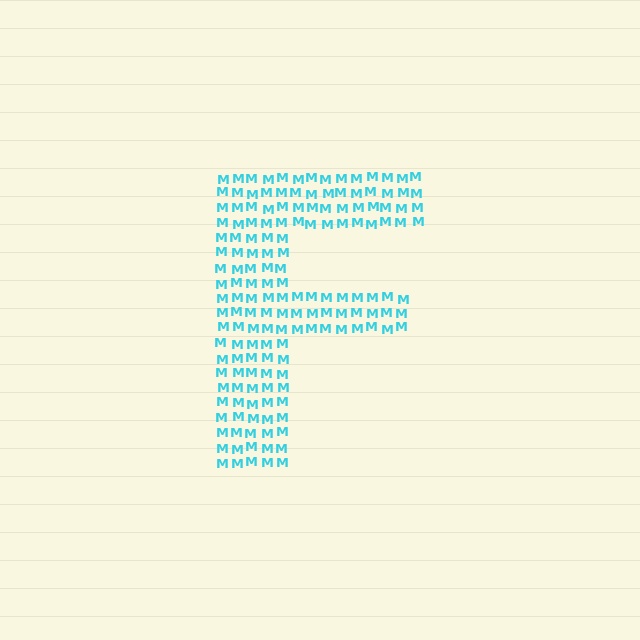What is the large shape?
The large shape is the letter F.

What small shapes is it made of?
It is made of small letter M's.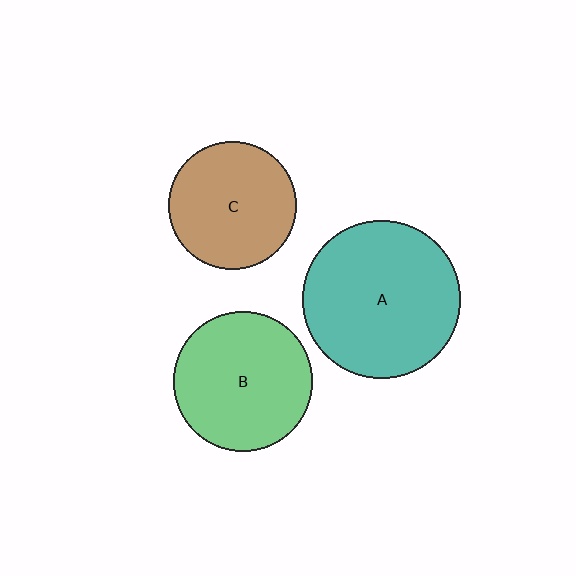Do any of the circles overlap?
No, none of the circles overlap.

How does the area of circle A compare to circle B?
Approximately 1.3 times.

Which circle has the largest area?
Circle A (teal).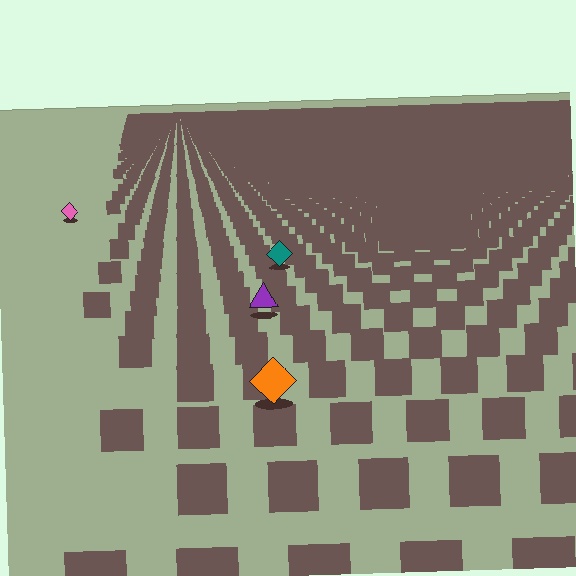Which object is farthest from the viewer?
The pink diamond is farthest from the viewer. It appears smaller and the ground texture around it is denser.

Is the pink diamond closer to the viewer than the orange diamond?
No. The orange diamond is closer — you can tell from the texture gradient: the ground texture is coarser near it.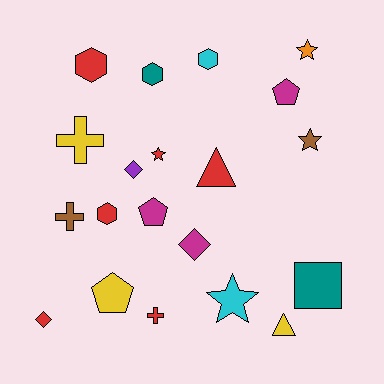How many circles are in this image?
There are no circles.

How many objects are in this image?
There are 20 objects.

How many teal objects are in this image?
There are 2 teal objects.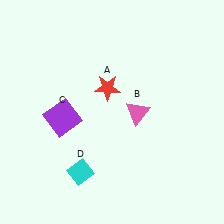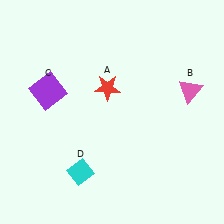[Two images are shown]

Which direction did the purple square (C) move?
The purple square (C) moved up.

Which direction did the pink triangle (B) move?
The pink triangle (B) moved right.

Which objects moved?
The objects that moved are: the pink triangle (B), the purple square (C).